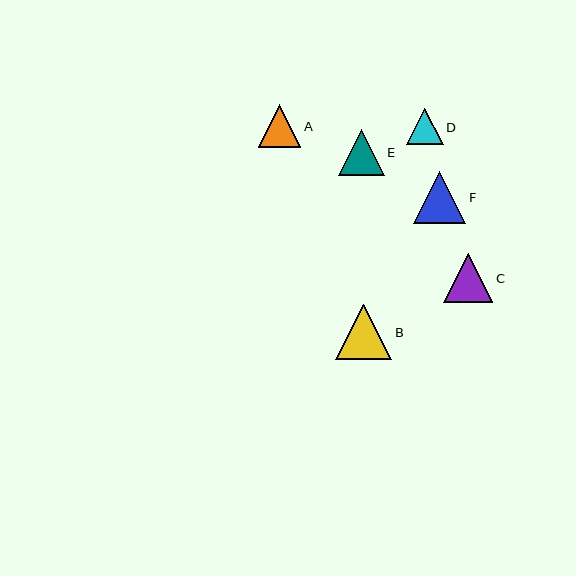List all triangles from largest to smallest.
From largest to smallest: B, F, C, E, A, D.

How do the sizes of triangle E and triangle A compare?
Triangle E and triangle A are approximately the same size.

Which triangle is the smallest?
Triangle D is the smallest with a size of approximately 37 pixels.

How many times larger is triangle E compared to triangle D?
Triangle E is approximately 1.2 times the size of triangle D.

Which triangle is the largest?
Triangle B is the largest with a size of approximately 56 pixels.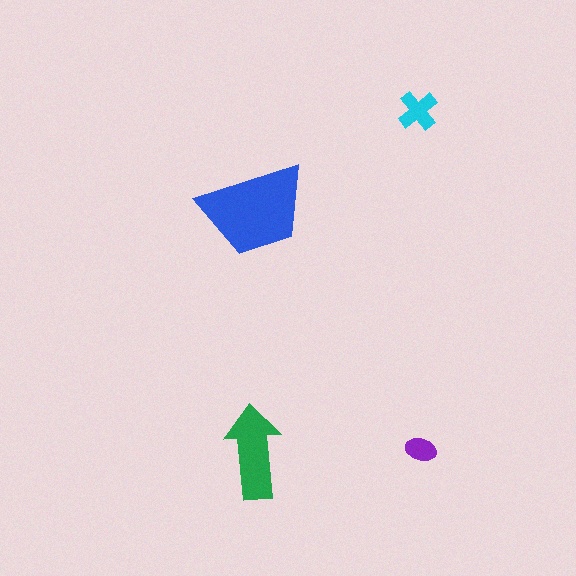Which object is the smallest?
The purple ellipse.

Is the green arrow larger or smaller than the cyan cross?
Larger.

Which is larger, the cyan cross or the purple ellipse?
The cyan cross.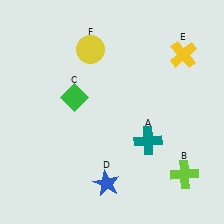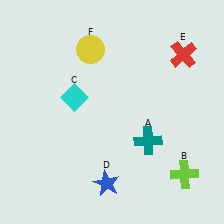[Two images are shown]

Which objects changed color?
C changed from green to cyan. E changed from yellow to red.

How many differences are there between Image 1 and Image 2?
There are 2 differences between the two images.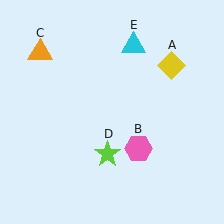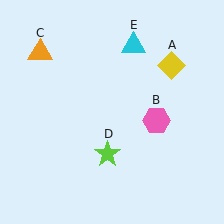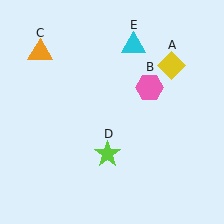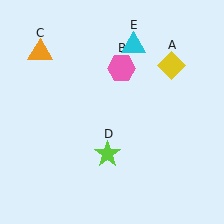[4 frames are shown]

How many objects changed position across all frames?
1 object changed position: pink hexagon (object B).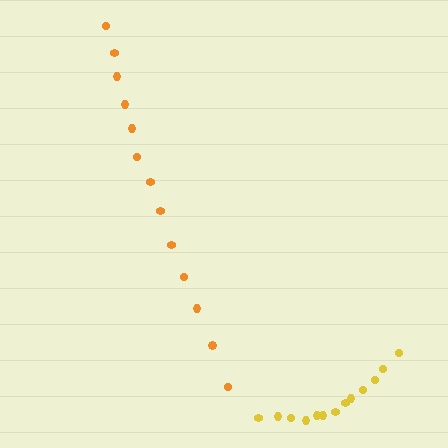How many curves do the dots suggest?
There are 2 distinct paths.